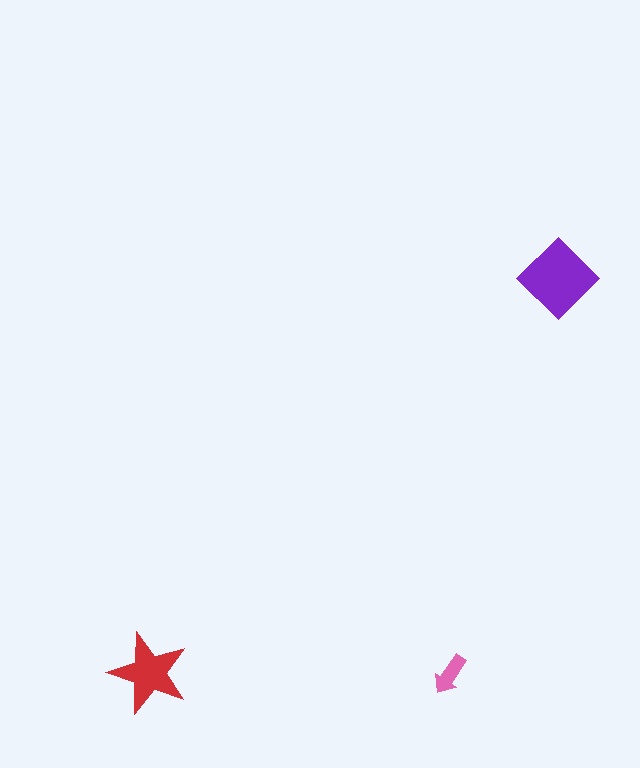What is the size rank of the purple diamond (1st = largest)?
1st.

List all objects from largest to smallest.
The purple diamond, the red star, the pink arrow.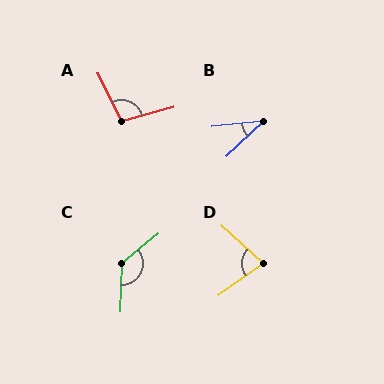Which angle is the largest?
C, at approximately 131 degrees.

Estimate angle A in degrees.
Approximately 101 degrees.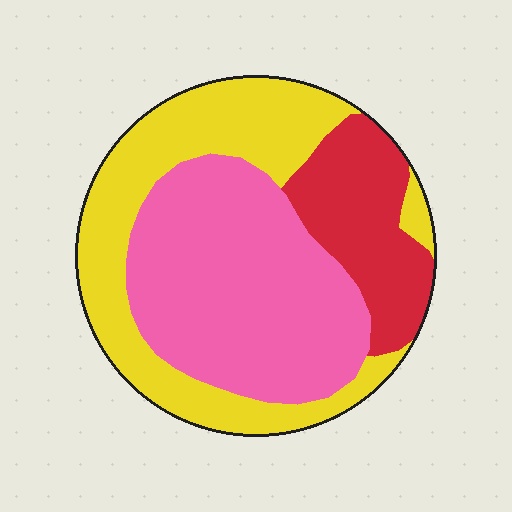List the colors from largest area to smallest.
From largest to smallest: pink, yellow, red.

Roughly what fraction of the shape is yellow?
Yellow takes up between a third and a half of the shape.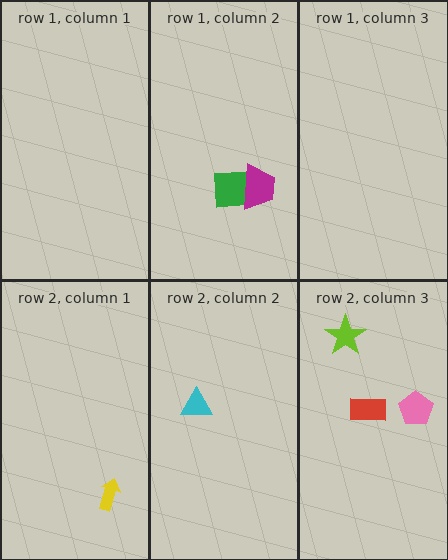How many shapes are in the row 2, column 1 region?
1.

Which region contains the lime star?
The row 2, column 3 region.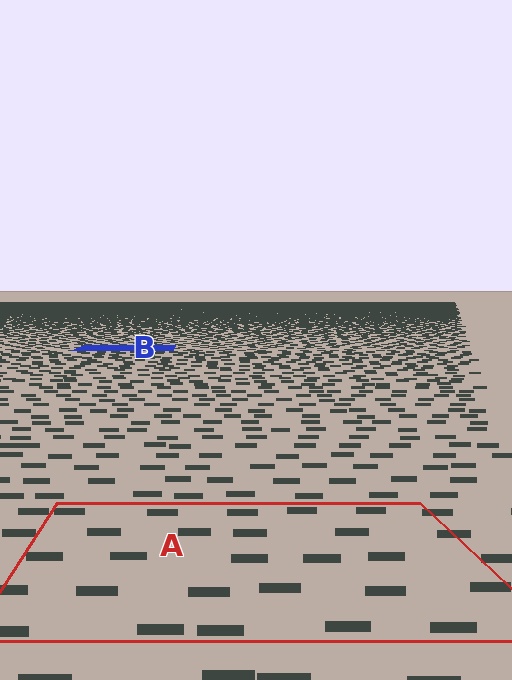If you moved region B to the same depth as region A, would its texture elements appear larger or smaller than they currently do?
They would appear larger. At a closer depth, the same texture elements are projected at a bigger on-screen size.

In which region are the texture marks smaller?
The texture marks are smaller in region B, because it is farther away.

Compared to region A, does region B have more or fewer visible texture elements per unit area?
Region B has more texture elements per unit area — they are packed more densely because it is farther away.